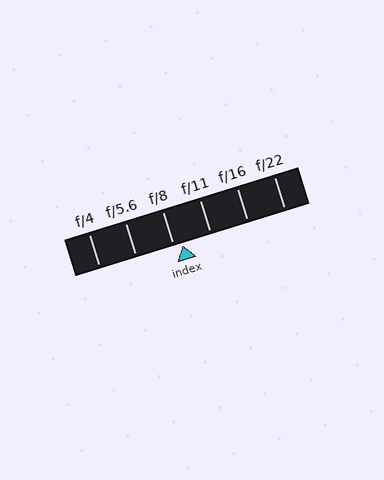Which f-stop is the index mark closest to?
The index mark is closest to f/8.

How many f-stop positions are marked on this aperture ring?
There are 6 f-stop positions marked.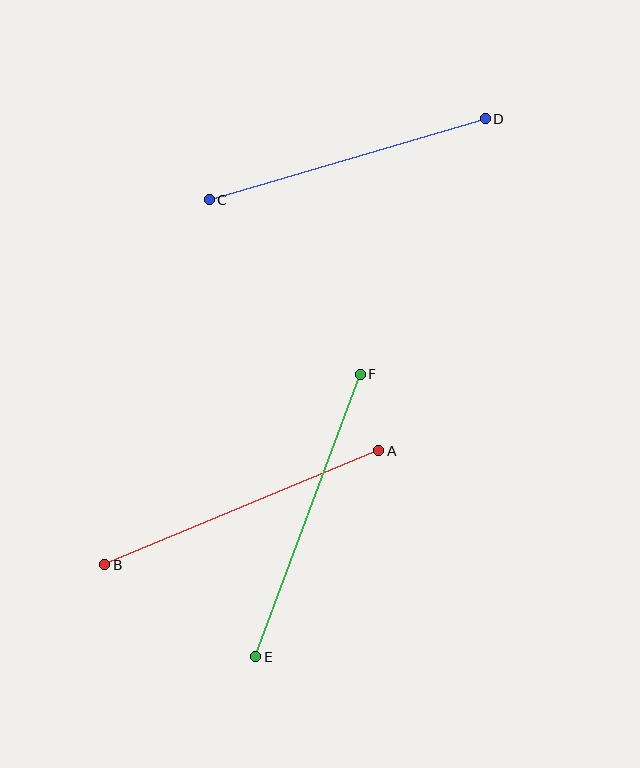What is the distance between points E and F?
The distance is approximately 301 pixels.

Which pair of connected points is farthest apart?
Points E and F are farthest apart.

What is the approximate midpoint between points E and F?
The midpoint is at approximately (308, 515) pixels.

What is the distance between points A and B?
The distance is approximately 297 pixels.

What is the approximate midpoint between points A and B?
The midpoint is at approximately (242, 508) pixels.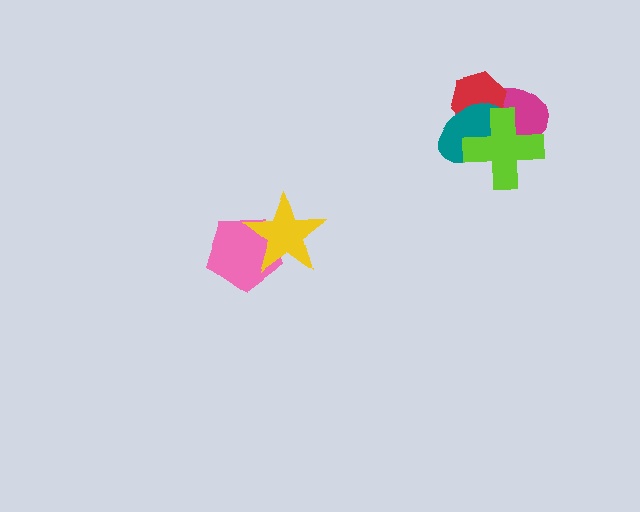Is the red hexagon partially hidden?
Yes, it is partially covered by another shape.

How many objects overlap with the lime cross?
3 objects overlap with the lime cross.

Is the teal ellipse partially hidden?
Yes, it is partially covered by another shape.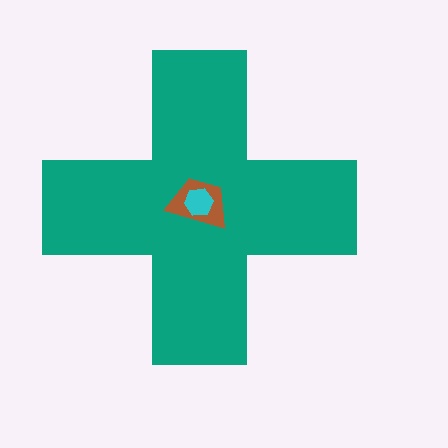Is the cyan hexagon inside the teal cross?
Yes.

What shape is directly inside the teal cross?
The brown trapezoid.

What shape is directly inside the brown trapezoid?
The cyan hexagon.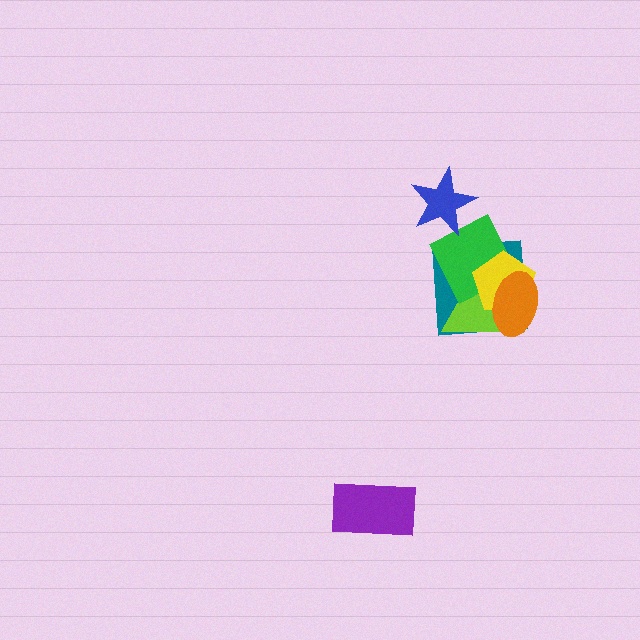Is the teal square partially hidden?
Yes, it is partially covered by another shape.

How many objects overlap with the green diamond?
5 objects overlap with the green diamond.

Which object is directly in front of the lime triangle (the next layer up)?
The green diamond is directly in front of the lime triangle.